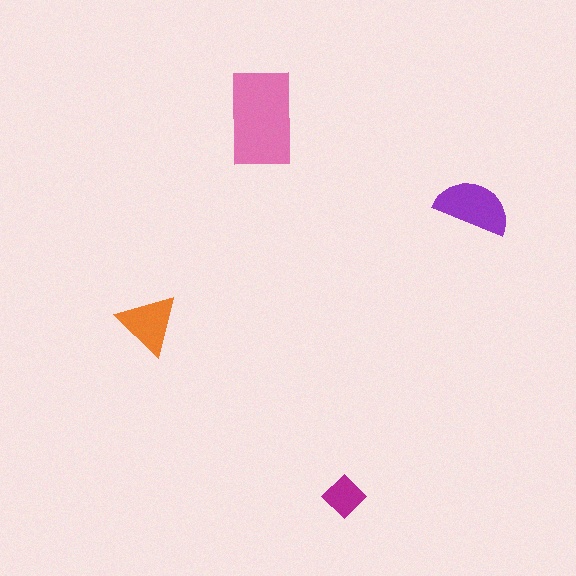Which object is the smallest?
The magenta diamond.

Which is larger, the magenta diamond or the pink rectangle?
The pink rectangle.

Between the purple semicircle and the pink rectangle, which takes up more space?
The pink rectangle.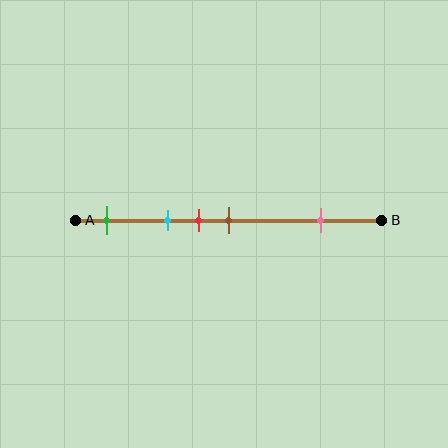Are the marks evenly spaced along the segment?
No, the marks are not evenly spaced.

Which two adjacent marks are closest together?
The red and brown marks are the closest adjacent pair.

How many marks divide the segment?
There are 5 marks dividing the segment.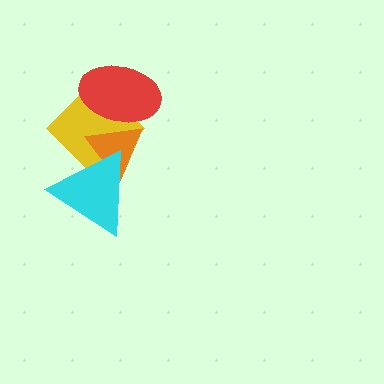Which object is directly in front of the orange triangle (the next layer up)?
The cyan triangle is directly in front of the orange triangle.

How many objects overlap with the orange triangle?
3 objects overlap with the orange triangle.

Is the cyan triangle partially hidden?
No, no other shape covers it.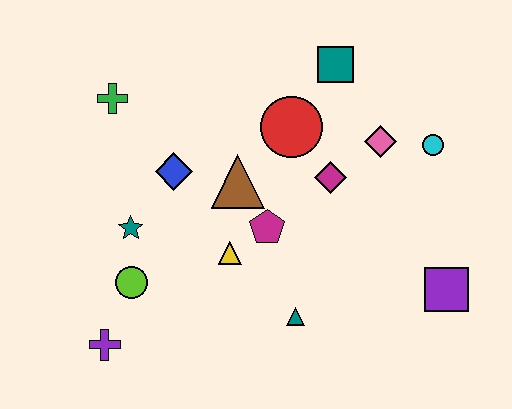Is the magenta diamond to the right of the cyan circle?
No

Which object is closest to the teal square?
The red circle is closest to the teal square.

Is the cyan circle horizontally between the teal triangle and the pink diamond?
No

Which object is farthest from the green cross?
The purple square is farthest from the green cross.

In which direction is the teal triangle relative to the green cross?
The teal triangle is below the green cross.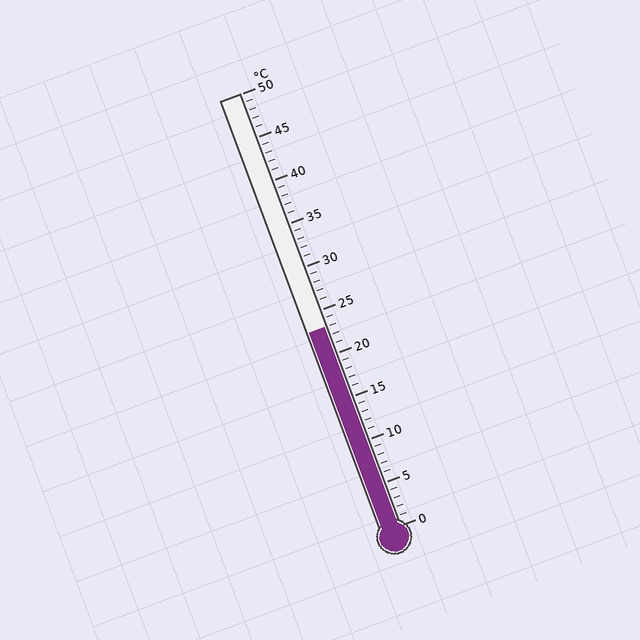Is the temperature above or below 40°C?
The temperature is below 40°C.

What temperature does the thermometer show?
The thermometer shows approximately 23°C.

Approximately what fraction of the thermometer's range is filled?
The thermometer is filled to approximately 45% of its range.